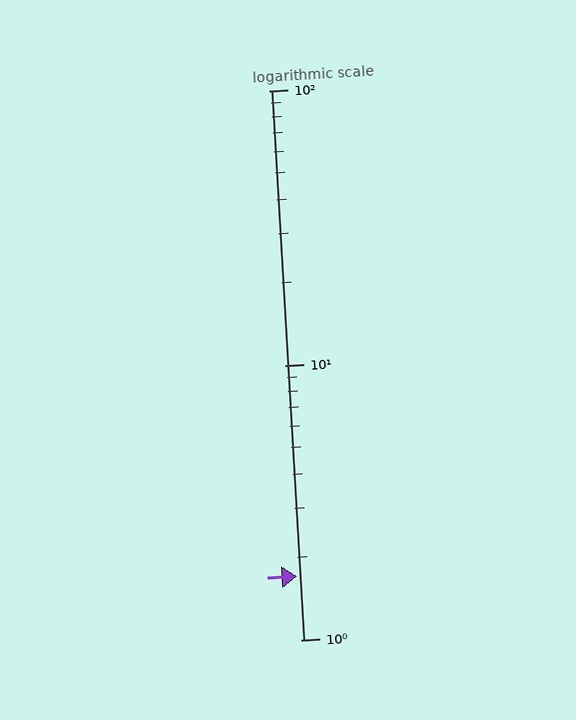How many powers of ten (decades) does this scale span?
The scale spans 2 decades, from 1 to 100.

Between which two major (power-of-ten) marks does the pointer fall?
The pointer is between 1 and 10.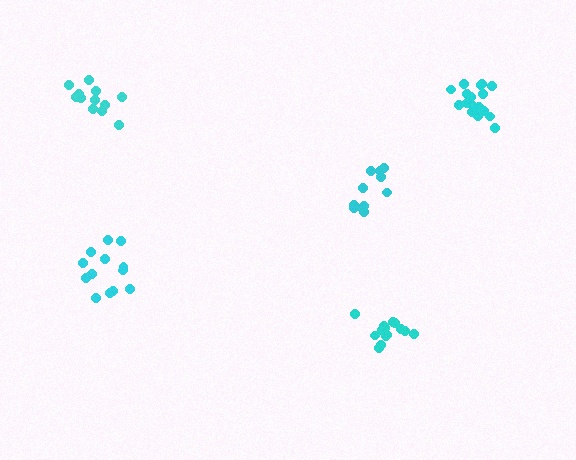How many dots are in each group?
Group 1: 14 dots, Group 2: 11 dots, Group 3: 17 dots, Group 4: 13 dots, Group 5: 13 dots (68 total).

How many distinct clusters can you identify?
There are 5 distinct clusters.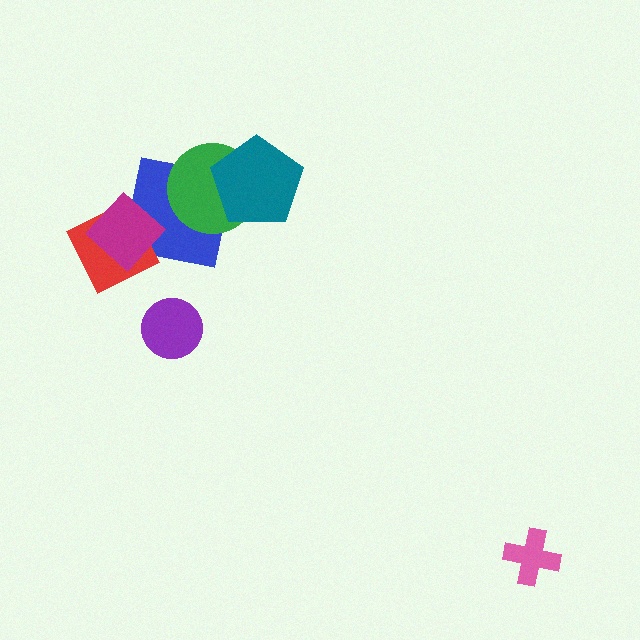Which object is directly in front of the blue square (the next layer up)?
The green circle is directly in front of the blue square.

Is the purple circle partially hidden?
No, no other shape covers it.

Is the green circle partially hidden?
Yes, it is partially covered by another shape.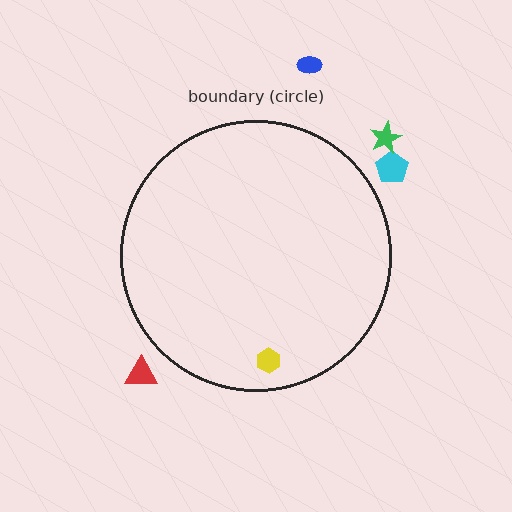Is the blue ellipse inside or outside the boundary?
Outside.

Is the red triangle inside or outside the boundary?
Outside.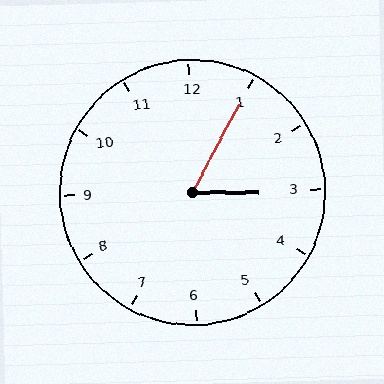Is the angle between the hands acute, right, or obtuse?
It is acute.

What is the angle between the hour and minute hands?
Approximately 62 degrees.